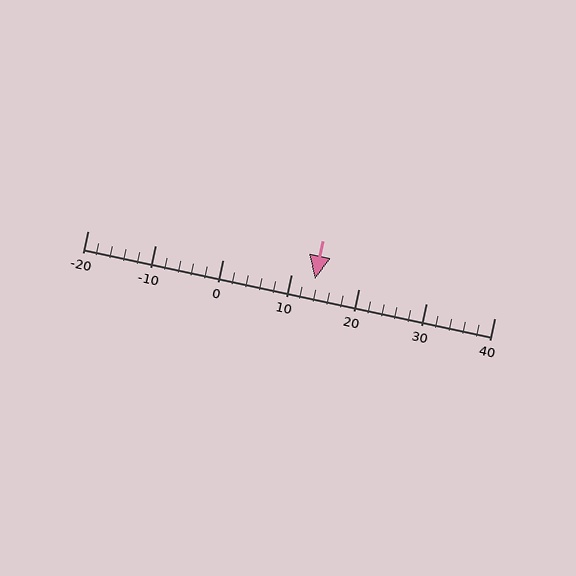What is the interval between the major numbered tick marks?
The major tick marks are spaced 10 units apart.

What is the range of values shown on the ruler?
The ruler shows values from -20 to 40.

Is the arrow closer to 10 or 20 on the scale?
The arrow is closer to 10.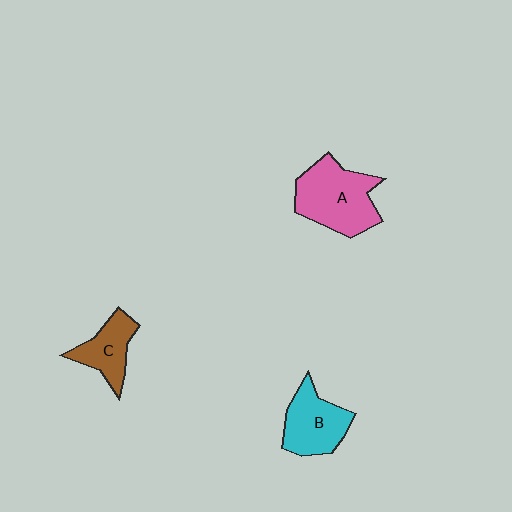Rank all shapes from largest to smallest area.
From largest to smallest: A (pink), B (cyan), C (brown).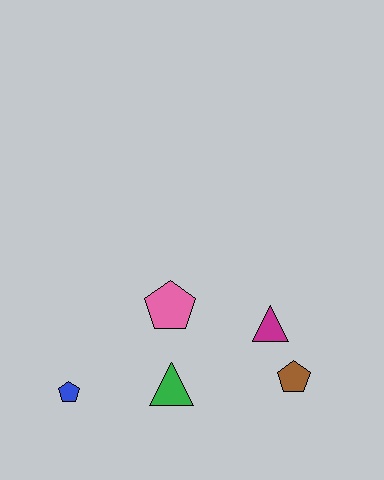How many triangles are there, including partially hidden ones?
There are 2 triangles.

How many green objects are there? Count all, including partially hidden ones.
There is 1 green object.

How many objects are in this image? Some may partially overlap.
There are 5 objects.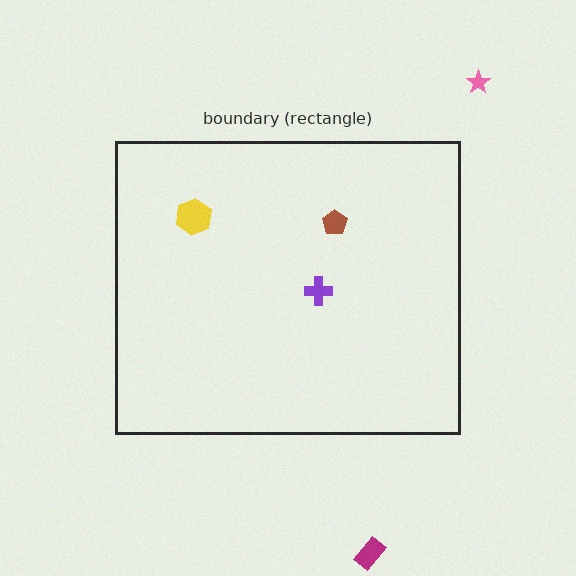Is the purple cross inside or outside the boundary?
Inside.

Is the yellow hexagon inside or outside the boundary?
Inside.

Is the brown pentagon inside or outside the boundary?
Inside.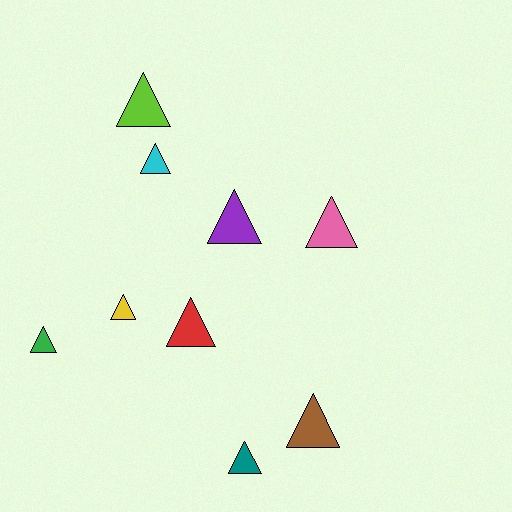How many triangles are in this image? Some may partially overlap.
There are 9 triangles.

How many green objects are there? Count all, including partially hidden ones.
There is 1 green object.